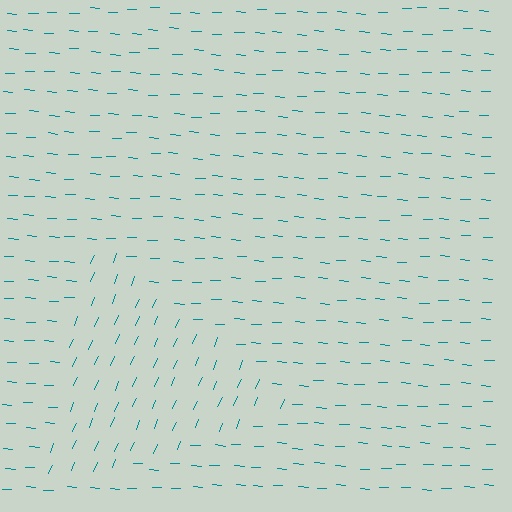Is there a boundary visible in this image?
Yes, there is a texture boundary formed by a change in line orientation.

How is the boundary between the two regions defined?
The boundary is defined purely by a change in line orientation (approximately 71 degrees difference). All lines are the same color and thickness.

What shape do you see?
I see a triangle.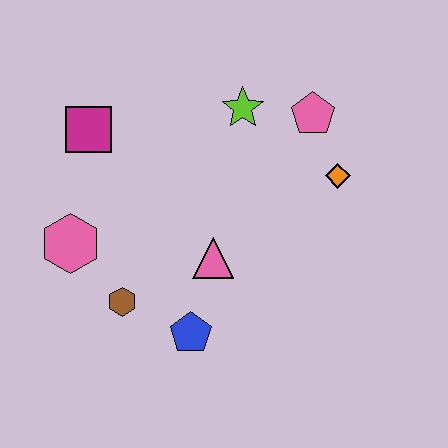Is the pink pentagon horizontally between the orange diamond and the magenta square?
Yes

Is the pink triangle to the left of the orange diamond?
Yes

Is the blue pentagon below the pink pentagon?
Yes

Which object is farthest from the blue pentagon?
The pink pentagon is farthest from the blue pentagon.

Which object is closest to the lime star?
The pink pentagon is closest to the lime star.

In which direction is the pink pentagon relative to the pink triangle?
The pink pentagon is above the pink triangle.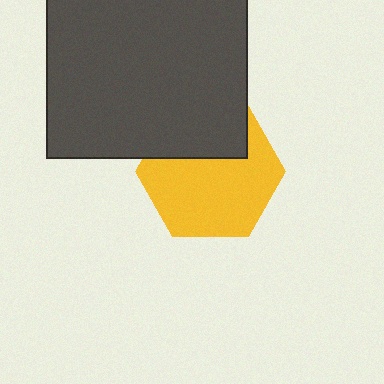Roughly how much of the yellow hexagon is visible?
Most of it is visible (roughly 67%).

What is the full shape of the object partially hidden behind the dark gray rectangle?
The partially hidden object is a yellow hexagon.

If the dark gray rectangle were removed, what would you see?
You would see the complete yellow hexagon.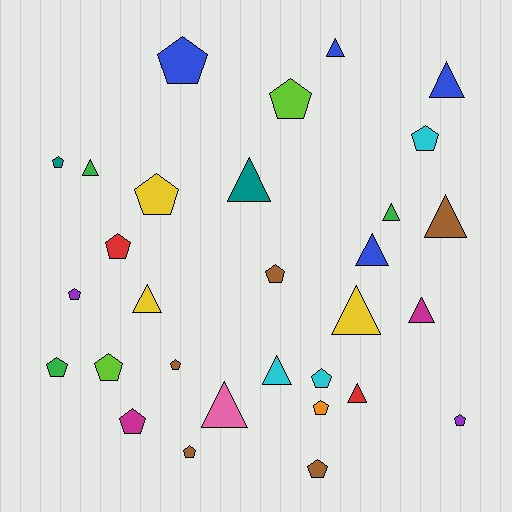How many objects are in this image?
There are 30 objects.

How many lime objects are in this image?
There are 2 lime objects.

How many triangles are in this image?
There are 13 triangles.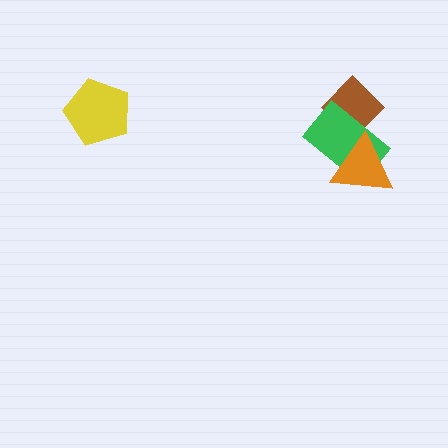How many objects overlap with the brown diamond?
2 objects overlap with the brown diamond.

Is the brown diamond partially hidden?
Yes, it is partially covered by another shape.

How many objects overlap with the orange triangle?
2 objects overlap with the orange triangle.